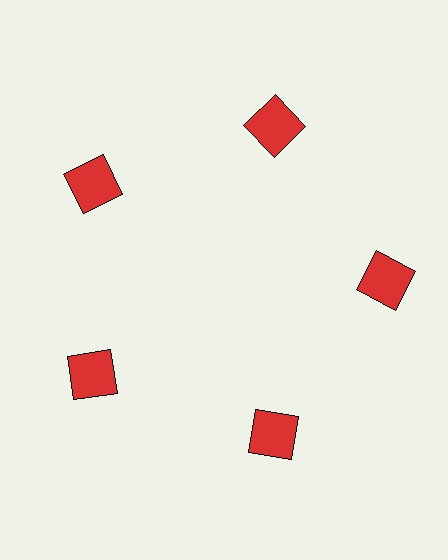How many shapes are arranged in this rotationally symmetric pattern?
There are 5 shapes, arranged in 5 groups of 1.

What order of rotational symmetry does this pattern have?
This pattern has 5-fold rotational symmetry.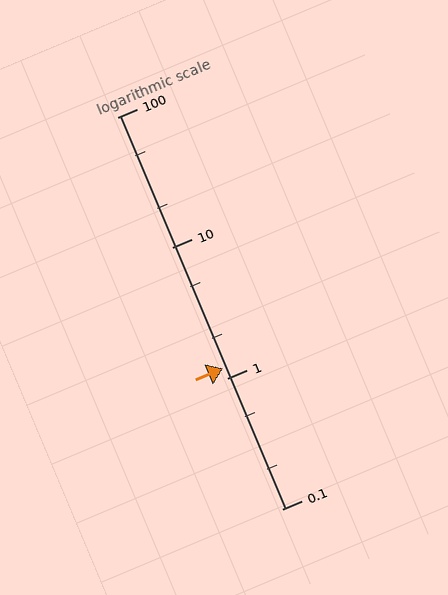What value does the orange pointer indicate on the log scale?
The pointer indicates approximately 1.2.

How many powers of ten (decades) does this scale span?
The scale spans 3 decades, from 0.1 to 100.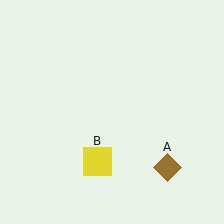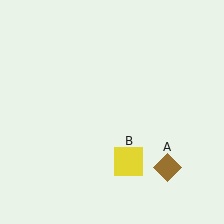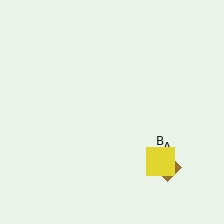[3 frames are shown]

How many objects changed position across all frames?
1 object changed position: yellow square (object B).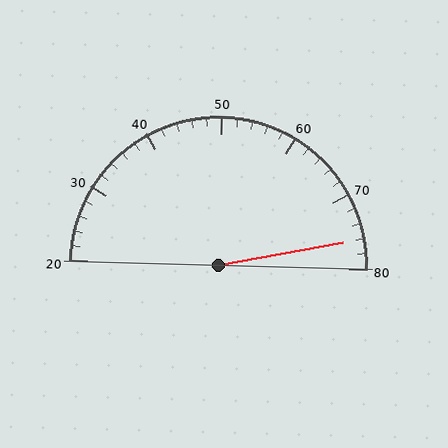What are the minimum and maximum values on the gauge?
The gauge ranges from 20 to 80.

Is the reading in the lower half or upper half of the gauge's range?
The reading is in the upper half of the range (20 to 80).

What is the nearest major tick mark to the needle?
The nearest major tick mark is 80.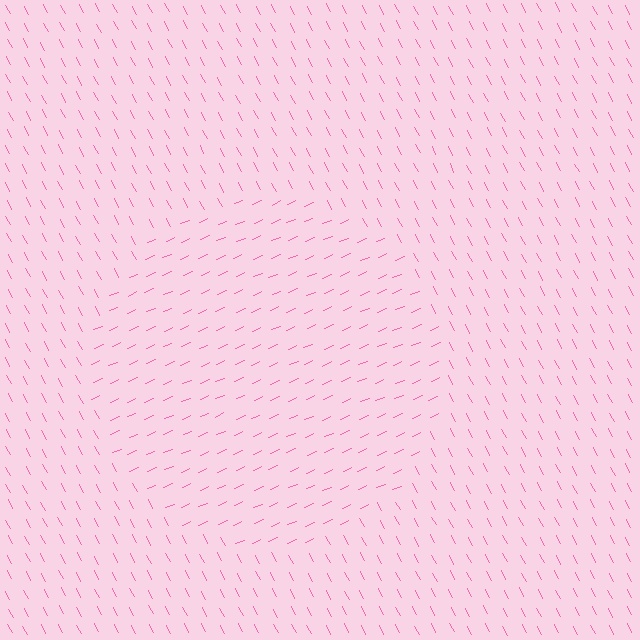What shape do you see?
I see a circle.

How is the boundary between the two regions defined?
The boundary is defined purely by a change in line orientation (approximately 86 degrees difference). All lines are the same color and thickness.